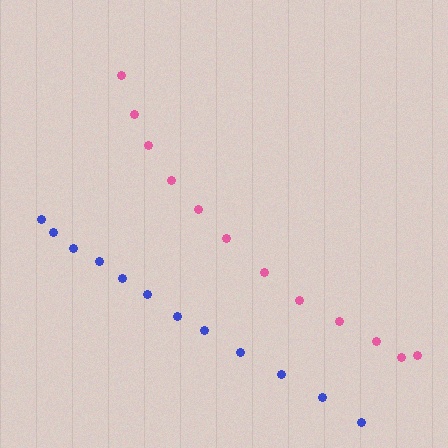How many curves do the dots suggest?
There are 2 distinct paths.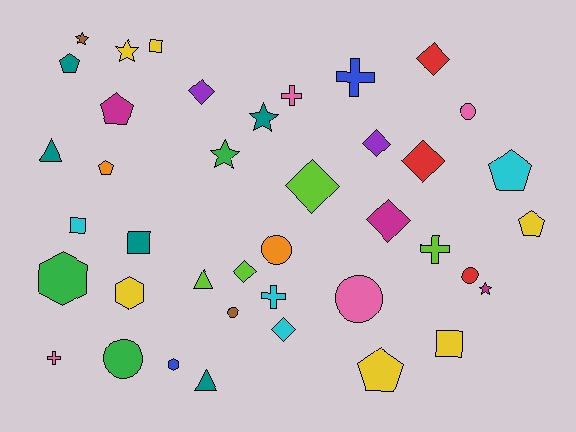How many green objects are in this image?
There are 3 green objects.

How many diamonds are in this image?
There are 8 diamonds.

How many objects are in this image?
There are 40 objects.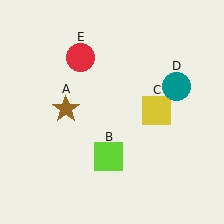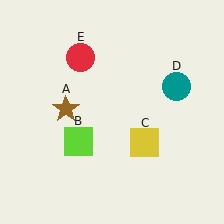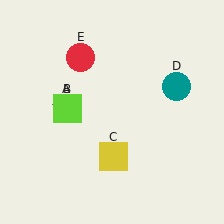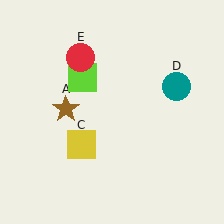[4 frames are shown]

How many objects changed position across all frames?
2 objects changed position: lime square (object B), yellow square (object C).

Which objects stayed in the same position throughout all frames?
Brown star (object A) and teal circle (object D) and red circle (object E) remained stationary.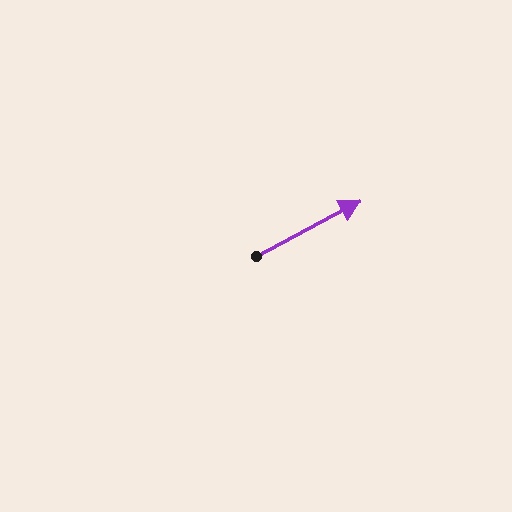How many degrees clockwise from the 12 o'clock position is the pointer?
Approximately 62 degrees.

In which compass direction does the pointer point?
Northeast.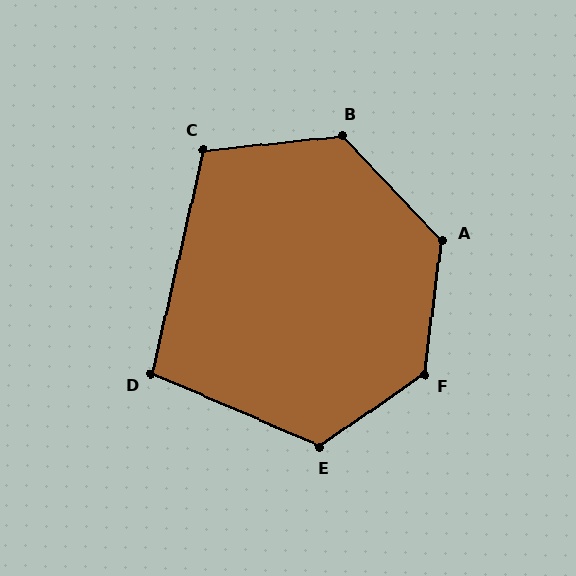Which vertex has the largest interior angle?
F, at approximately 132 degrees.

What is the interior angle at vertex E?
Approximately 122 degrees (obtuse).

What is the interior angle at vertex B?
Approximately 128 degrees (obtuse).